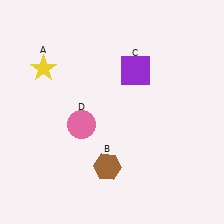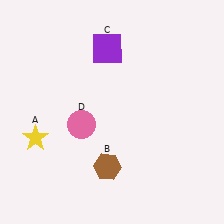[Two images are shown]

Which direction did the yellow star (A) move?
The yellow star (A) moved down.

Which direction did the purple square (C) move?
The purple square (C) moved left.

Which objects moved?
The objects that moved are: the yellow star (A), the purple square (C).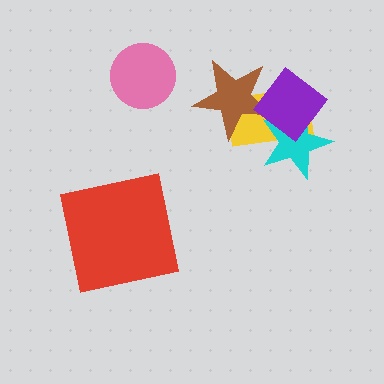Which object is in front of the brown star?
The purple diamond is in front of the brown star.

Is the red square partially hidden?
No, no other shape covers it.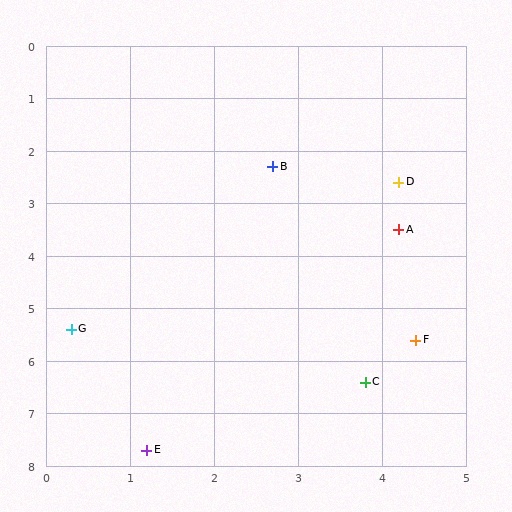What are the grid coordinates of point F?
Point F is at approximately (4.4, 5.6).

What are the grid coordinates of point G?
Point G is at approximately (0.3, 5.4).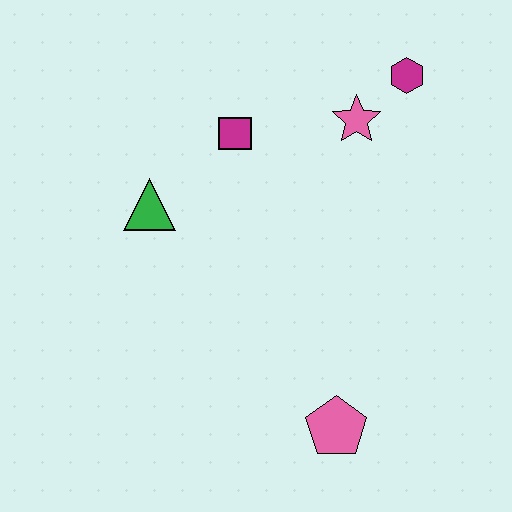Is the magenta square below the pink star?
Yes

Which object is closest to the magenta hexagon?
The pink star is closest to the magenta hexagon.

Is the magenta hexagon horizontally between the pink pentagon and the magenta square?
No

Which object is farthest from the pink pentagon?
The magenta hexagon is farthest from the pink pentagon.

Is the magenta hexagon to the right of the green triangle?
Yes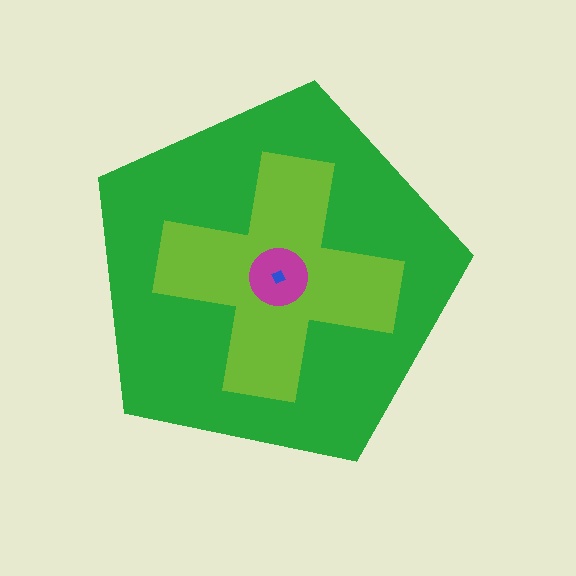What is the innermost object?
The blue diamond.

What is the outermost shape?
The green pentagon.